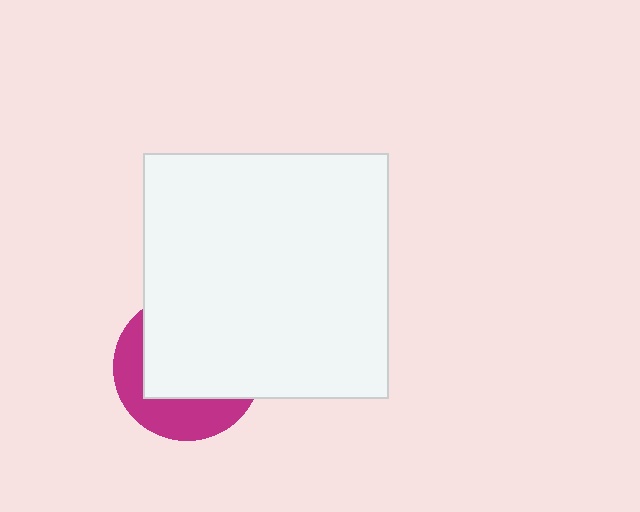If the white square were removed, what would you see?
You would see the complete magenta circle.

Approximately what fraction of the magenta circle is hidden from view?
Roughly 64% of the magenta circle is hidden behind the white square.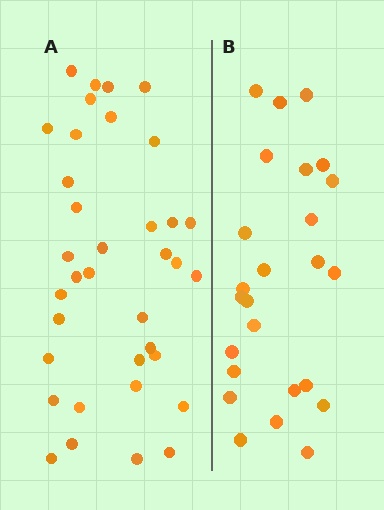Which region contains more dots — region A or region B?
Region A (the left region) has more dots.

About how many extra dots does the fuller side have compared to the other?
Region A has roughly 12 or so more dots than region B.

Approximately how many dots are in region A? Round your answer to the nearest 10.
About 40 dots. (The exact count is 36, which rounds to 40.)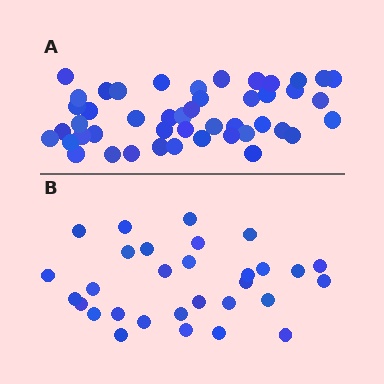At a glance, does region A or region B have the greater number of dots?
Region A (the top region) has more dots.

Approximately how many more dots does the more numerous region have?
Region A has approximately 15 more dots than region B.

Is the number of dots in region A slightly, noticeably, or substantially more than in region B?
Region A has substantially more. The ratio is roughly 1.5 to 1.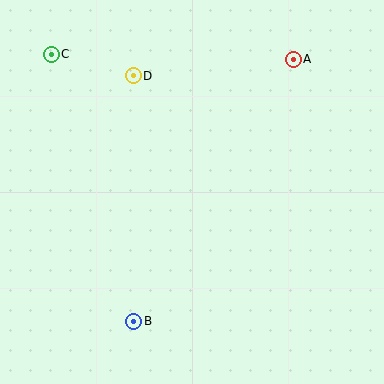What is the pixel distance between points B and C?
The distance between B and C is 280 pixels.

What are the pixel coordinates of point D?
Point D is at (133, 76).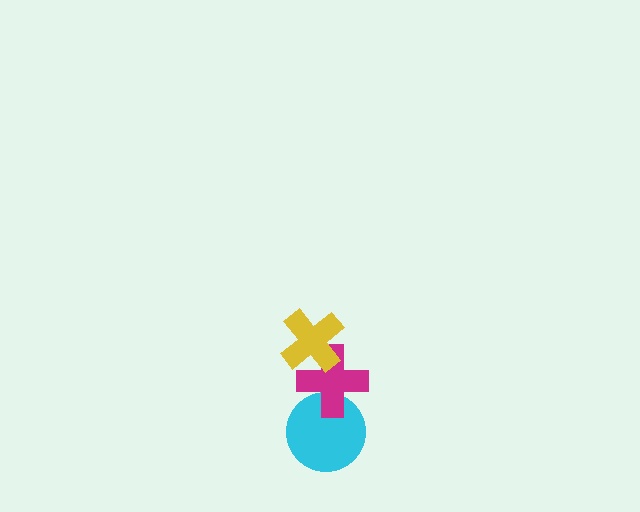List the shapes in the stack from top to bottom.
From top to bottom: the yellow cross, the magenta cross, the cyan circle.